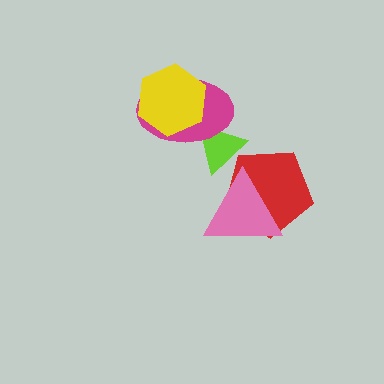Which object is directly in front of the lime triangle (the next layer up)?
The magenta ellipse is directly in front of the lime triangle.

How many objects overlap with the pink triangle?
1 object overlaps with the pink triangle.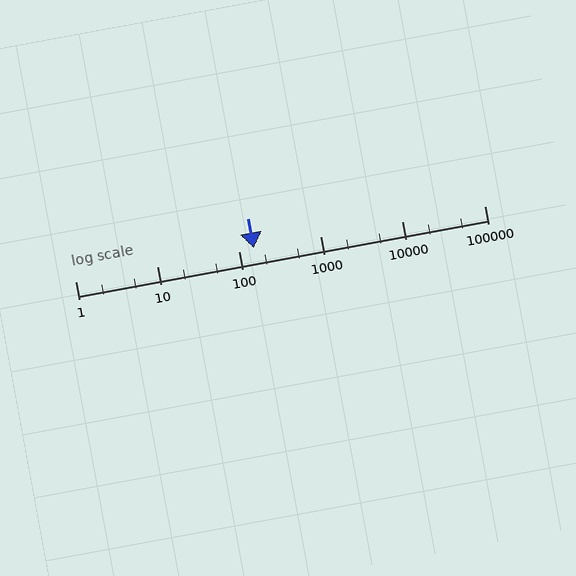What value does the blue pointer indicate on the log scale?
The pointer indicates approximately 150.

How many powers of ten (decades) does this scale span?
The scale spans 5 decades, from 1 to 100000.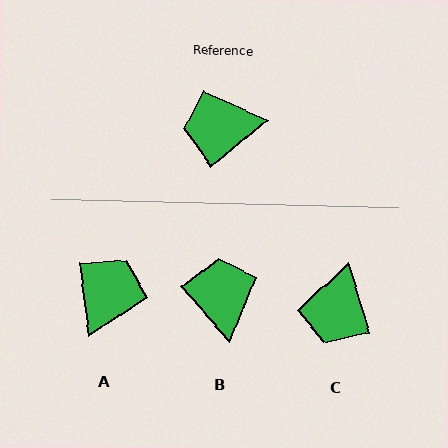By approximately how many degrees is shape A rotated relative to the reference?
Approximately 122 degrees clockwise.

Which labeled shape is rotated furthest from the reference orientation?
A, about 122 degrees away.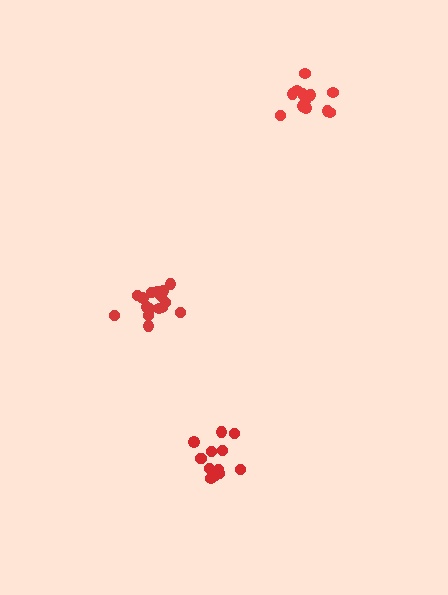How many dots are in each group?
Group 1: 16 dots, Group 2: 13 dots, Group 3: 12 dots (41 total).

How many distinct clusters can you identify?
There are 3 distinct clusters.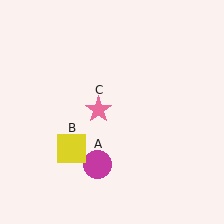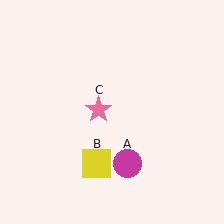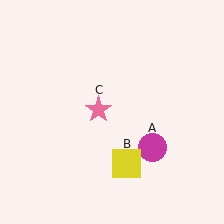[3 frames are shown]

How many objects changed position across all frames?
2 objects changed position: magenta circle (object A), yellow square (object B).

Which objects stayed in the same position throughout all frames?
Pink star (object C) remained stationary.